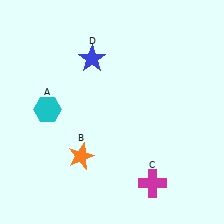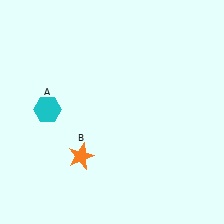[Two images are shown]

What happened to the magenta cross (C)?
The magenta cross (C) was removed in Image 2. It was in the bottom-right area of Image 1.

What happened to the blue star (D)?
The blue star (D) was removed in Image 2. It was in the top-left area of Image 1.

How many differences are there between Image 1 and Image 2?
There are 2 differences between the two images.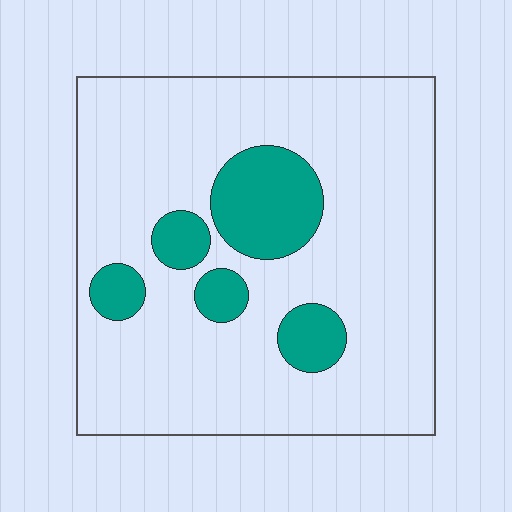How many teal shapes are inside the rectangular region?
5.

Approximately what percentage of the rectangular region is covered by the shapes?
Approximately 15%.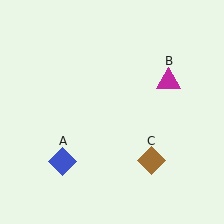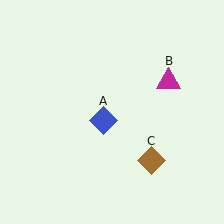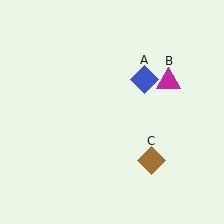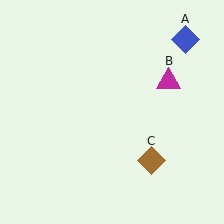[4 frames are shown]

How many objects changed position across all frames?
1 object changed position: blue diamond (object A).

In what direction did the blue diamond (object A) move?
The blue diamond (object A) moved up and to the right.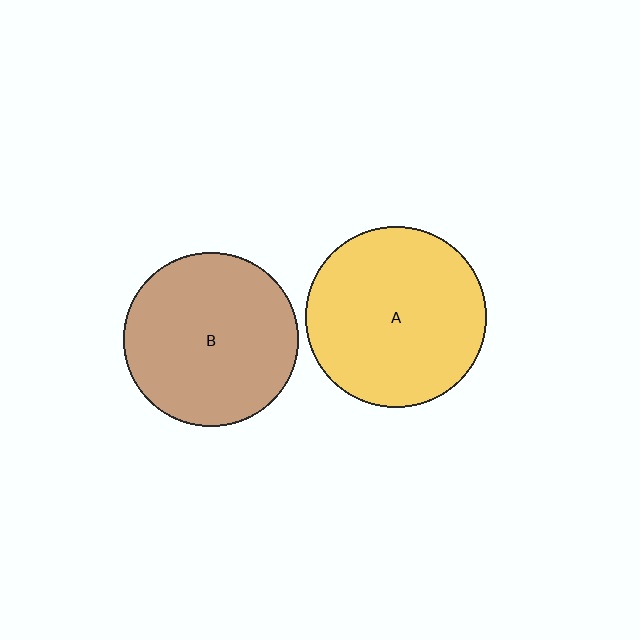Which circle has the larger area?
Circle A (yellow).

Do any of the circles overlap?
No, none of the circles overlap.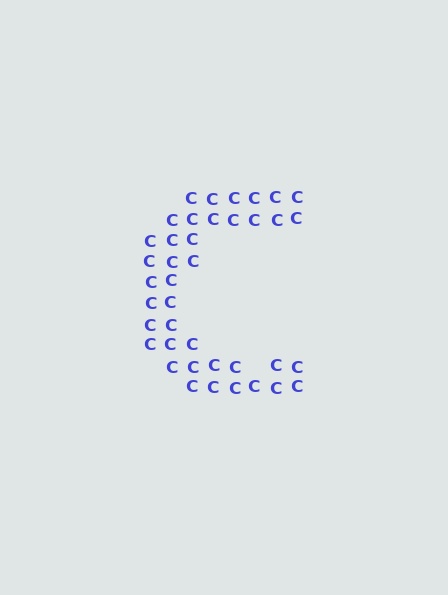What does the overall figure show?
The overall figure shows the letter C.